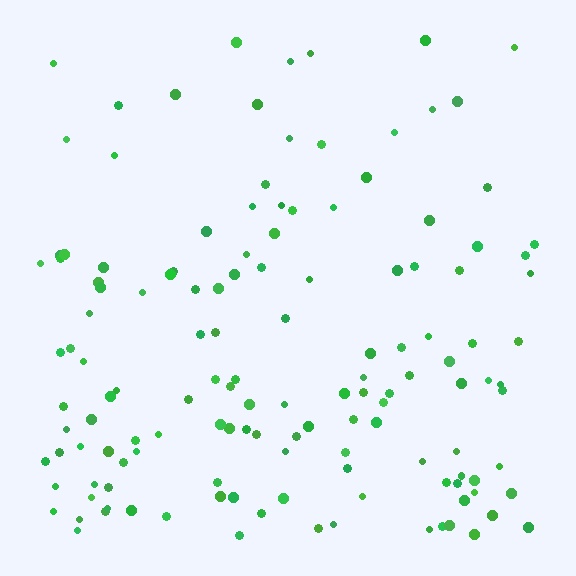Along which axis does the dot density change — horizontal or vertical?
Vertical.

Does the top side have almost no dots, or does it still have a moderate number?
Still a moderate number, just noticeably fewer than the bottom.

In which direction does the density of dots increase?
From top to bottom, with the bottom side densest.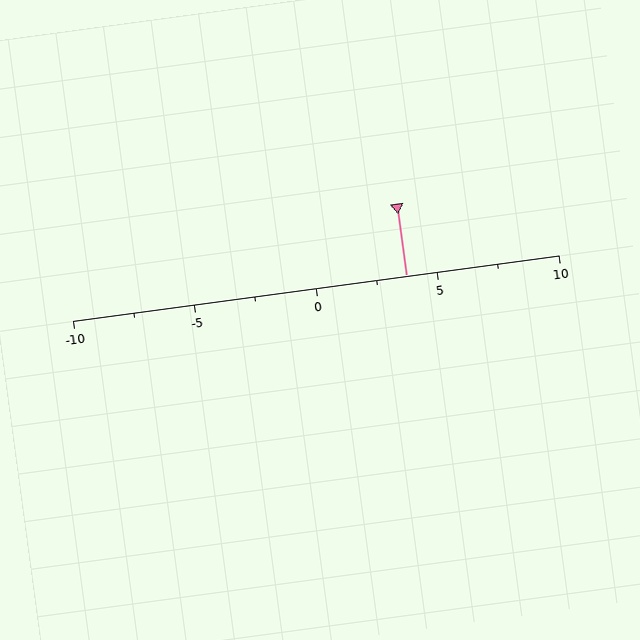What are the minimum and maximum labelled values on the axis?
The axis runs from -10 to 10.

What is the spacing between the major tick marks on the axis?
The major ticks are spaced 5 apart.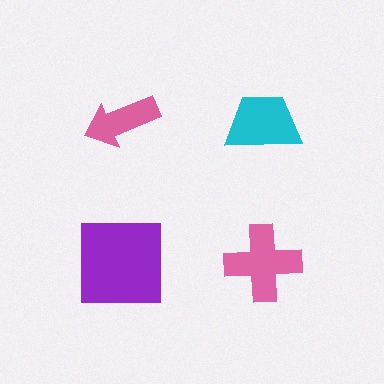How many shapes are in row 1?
2 shapes.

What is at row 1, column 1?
A pink arrow.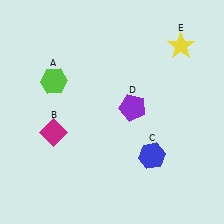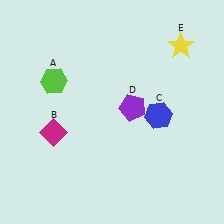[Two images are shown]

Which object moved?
The blue hexagon (C) moved up.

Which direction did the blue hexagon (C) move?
The blue hexagon (C) moved up.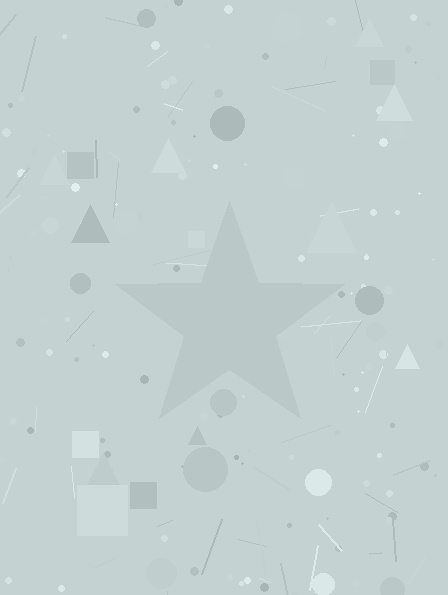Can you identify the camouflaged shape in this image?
The camouflaged shape is a star.